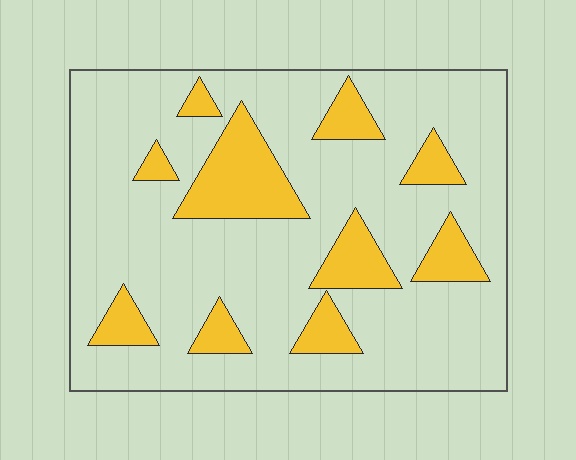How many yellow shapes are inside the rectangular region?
10.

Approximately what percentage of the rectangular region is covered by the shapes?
Approximately 20%.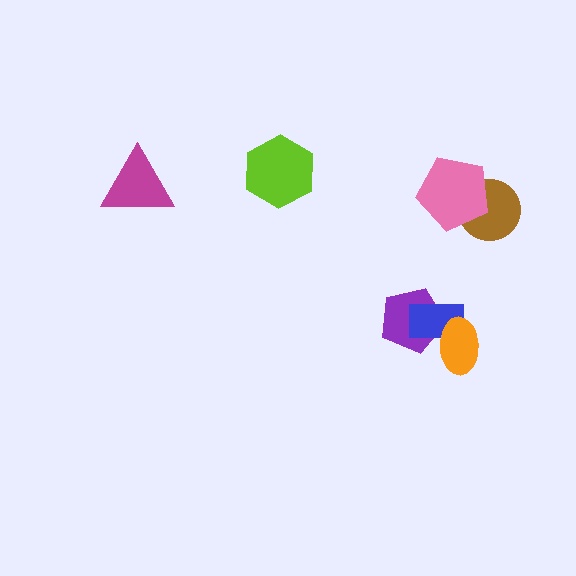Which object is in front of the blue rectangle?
The orange ellipse is in front of the blue rectangle.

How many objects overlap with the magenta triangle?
0 objects overlap with the magenta triangle.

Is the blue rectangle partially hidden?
Yes, it is partially covered by another shape.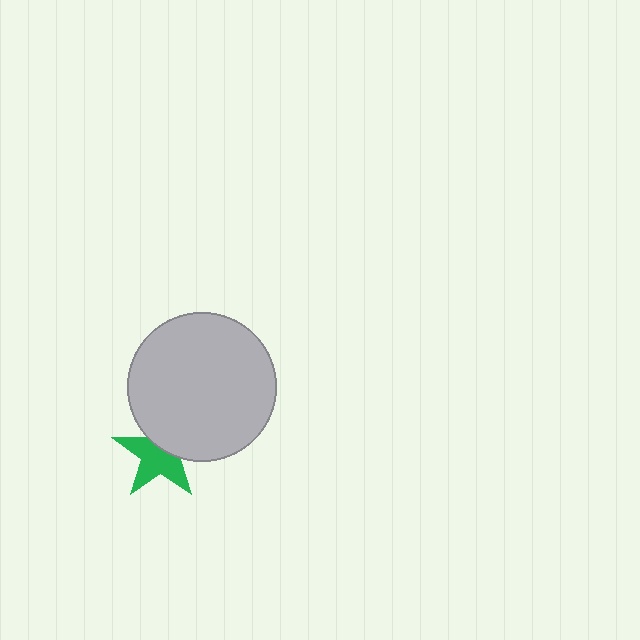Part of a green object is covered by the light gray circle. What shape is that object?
It is a star.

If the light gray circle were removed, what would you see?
You would see the complete green star.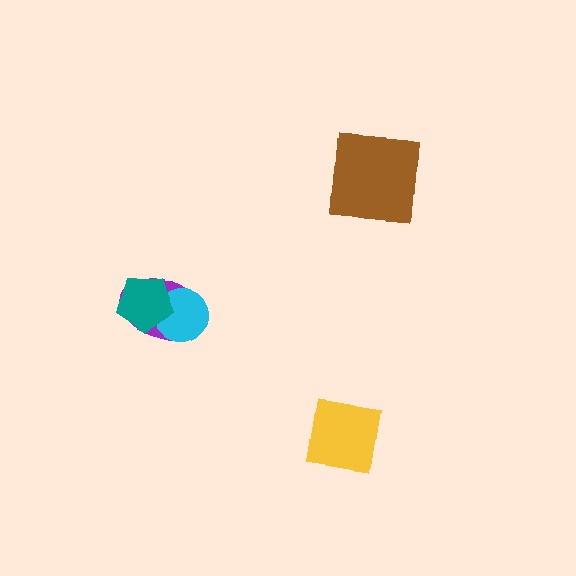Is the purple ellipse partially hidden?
Yes, it is partially covered by another shape.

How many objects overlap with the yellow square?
0 objects overlap with the yellow square.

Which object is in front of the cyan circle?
The teal pentagon is in front of the cyan circle.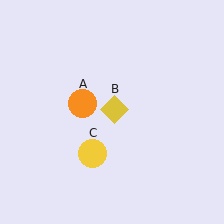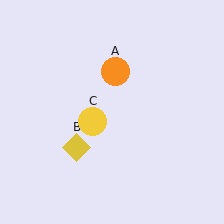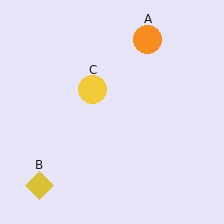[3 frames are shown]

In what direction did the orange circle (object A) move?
The orange circle (object A) moved up and to the right.